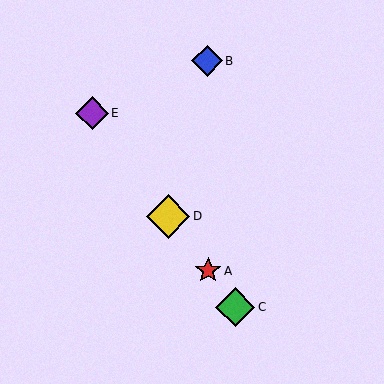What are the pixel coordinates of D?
Object D is at (168, 216).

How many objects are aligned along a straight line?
4 objects (A, C, D, E) are aligned along a straight line.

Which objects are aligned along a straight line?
Objects A, C, D, E are aligned along a straight line.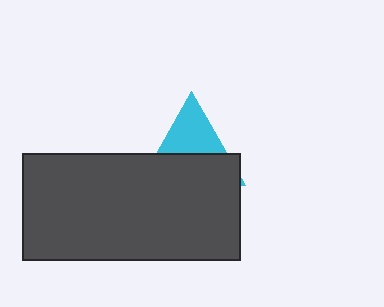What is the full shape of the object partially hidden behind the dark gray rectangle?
The partially hidden object is a cyan triangle.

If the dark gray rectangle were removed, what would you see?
You would see the complete cyan triangle.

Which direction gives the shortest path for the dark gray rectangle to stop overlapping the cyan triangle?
Moving down gives the shortest separation.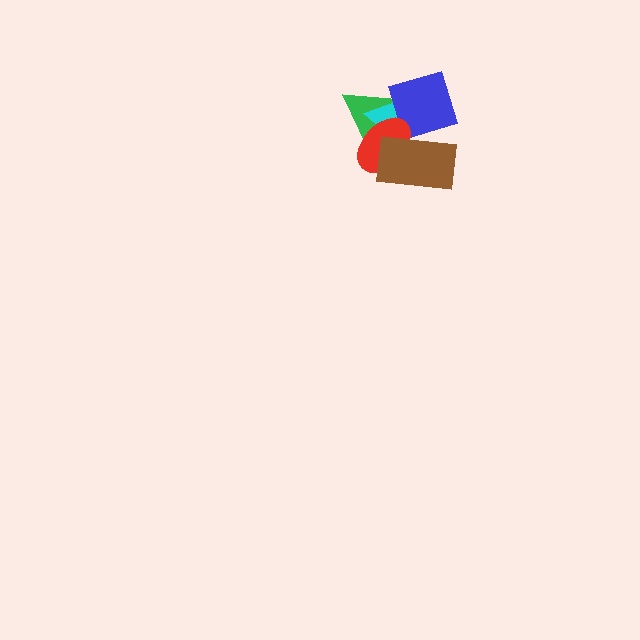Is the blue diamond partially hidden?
Yes, it is partially covered by another shape.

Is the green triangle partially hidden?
Yes, it is partially covered by another shape.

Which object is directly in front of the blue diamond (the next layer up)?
The red ellipse is directly in front of the blue diamond.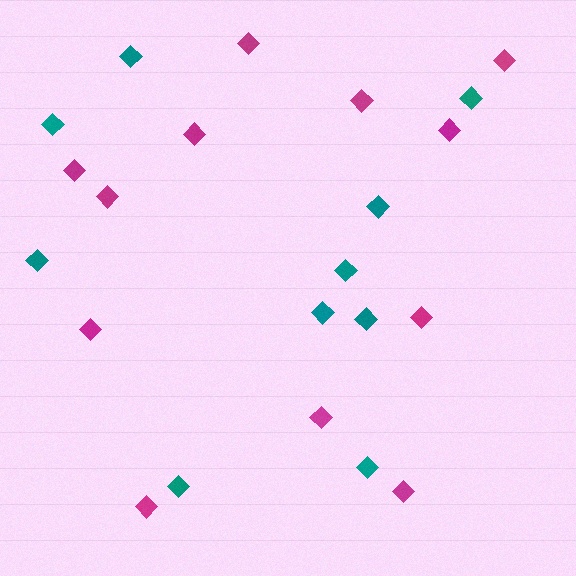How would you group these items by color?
There are 2 groups: one group of magenta diamonds (12) and one group of teal diamonds (10).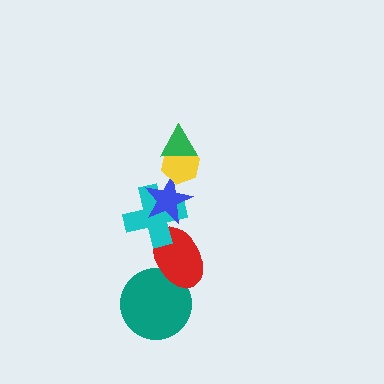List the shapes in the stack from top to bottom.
From top to bottom: the green triangle, the yellow hexagon, the blue star, the cyan cross, the red ellipse, the teal circle.